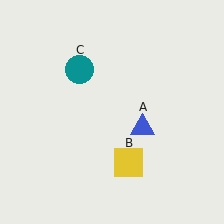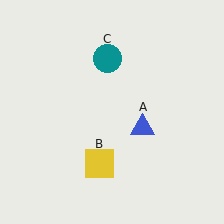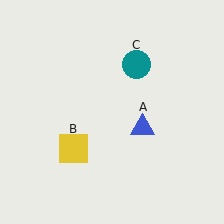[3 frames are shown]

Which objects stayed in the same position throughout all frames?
Blue triangle (object A) remained stationary.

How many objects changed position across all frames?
2 objects changed position: yellow square (object B), teal circle (object C).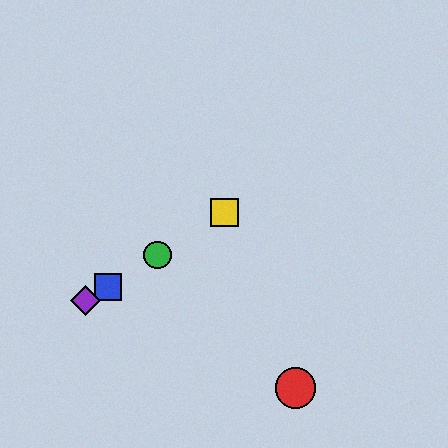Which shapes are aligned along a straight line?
The blue square, the green circle, the yellow square, the purple diamond are aligned along a straight line.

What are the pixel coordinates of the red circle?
The red circle is at (296, 388).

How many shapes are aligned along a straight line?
4 shapes (the blue square, the green circle, the yellow square, the purple diamond) are aligned along a straight line.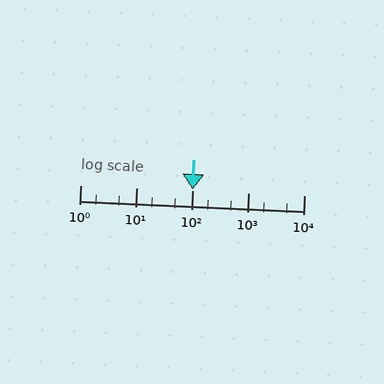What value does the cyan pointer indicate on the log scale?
The pointer indicates approximately 100.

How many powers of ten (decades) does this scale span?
The scale spans 4 decades, from 1 to 10000.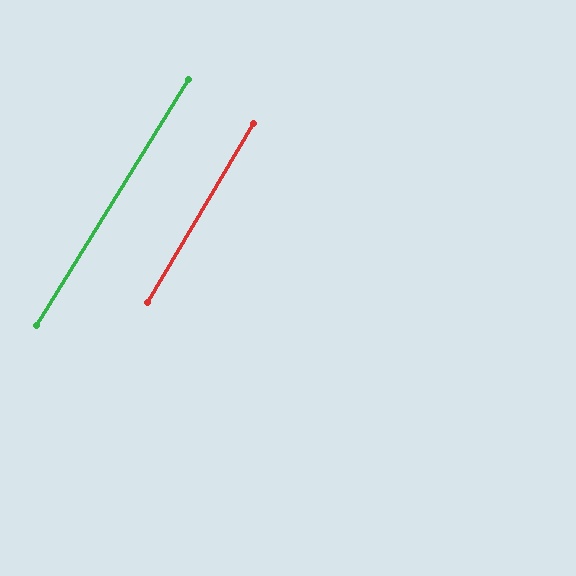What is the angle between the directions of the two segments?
Approximately 1 degree.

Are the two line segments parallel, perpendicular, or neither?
Parallel — their directions differ by only 1.0°.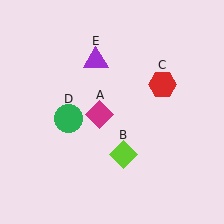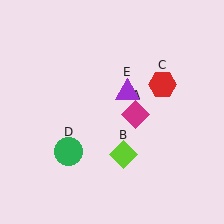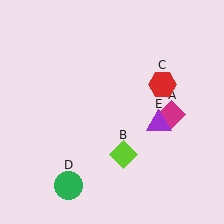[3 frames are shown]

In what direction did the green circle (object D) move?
The green circle (object D) moved down.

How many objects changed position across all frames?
3 objects changed position: magenta diamond (object A), green circle (object D), purple triangle (object E).